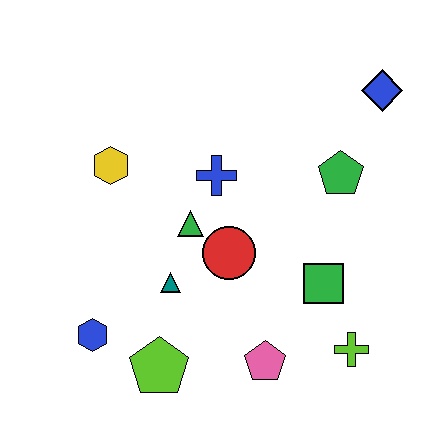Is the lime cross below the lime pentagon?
No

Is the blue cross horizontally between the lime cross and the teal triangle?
Yes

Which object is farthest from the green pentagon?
The blue hexagon is farthest from the green pentagon.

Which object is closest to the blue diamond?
The green pentagon is closest to the blue diamond.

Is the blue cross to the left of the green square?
Yes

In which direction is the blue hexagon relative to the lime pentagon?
The blue hexagon is to the left of the lime pentagon.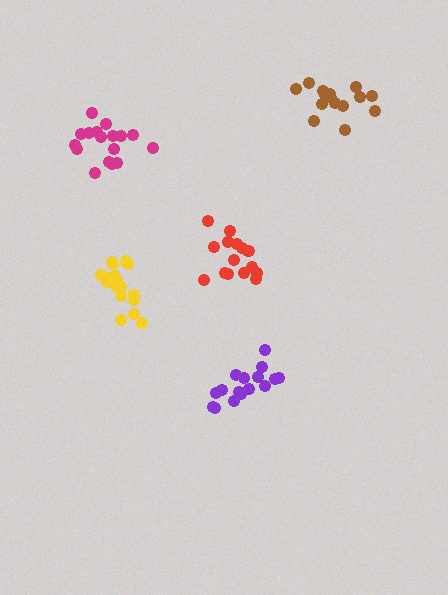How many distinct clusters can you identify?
There are 5 distinct clusters.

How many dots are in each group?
Group 1: 18 dots, Group 2: 15 dots, Group 3: 16 dots, Group 4: 16 dots, Group 5: 17 dots (82 total).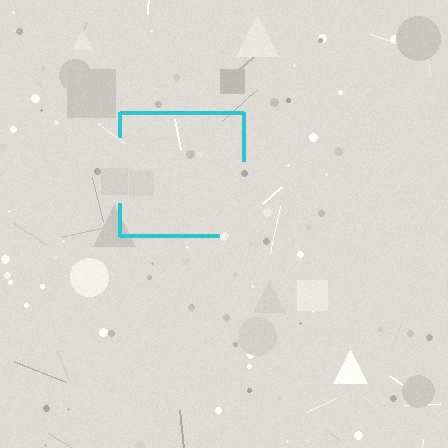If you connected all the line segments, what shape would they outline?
They would outline a square.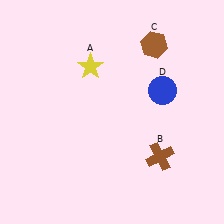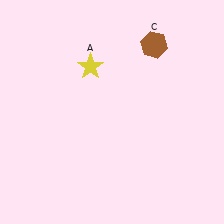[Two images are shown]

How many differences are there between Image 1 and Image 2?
There are 2 differences between the two images.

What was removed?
The brown cross (B), the blue circle (D) were removed in Image 2.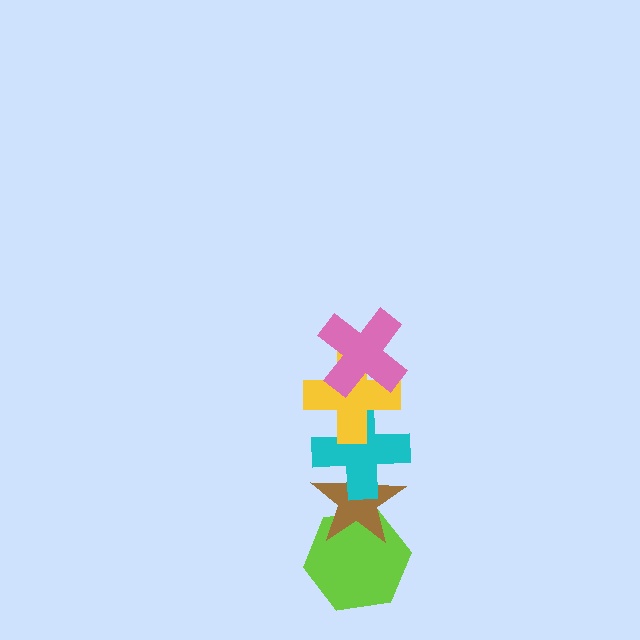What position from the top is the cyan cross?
The cyan cross is 3rd from the top.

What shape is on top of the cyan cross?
The yellow cross is on top of the cyan cross.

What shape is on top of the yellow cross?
The pink cross is on top of the yellow cross.